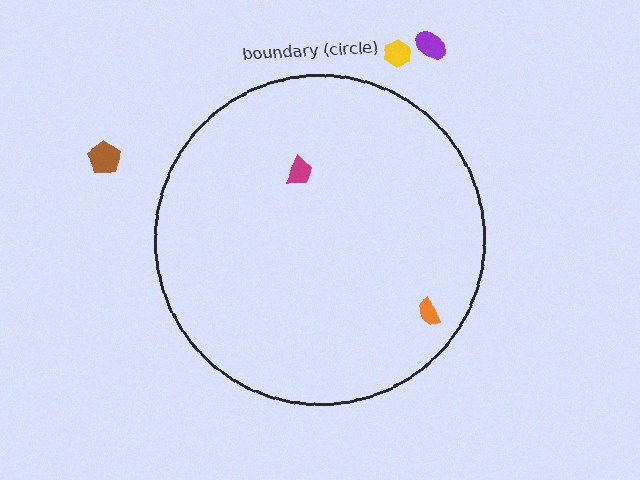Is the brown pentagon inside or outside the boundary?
Outside.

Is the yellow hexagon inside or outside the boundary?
Outside.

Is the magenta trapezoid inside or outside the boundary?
Inside.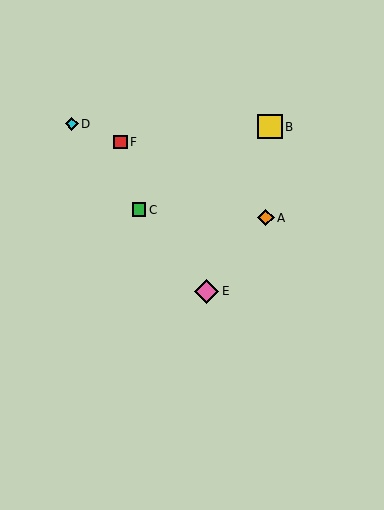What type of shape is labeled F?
Shape F is a red square.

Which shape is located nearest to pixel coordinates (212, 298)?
The pink diamond (labeled E) at (207, 291) is nearest to that location.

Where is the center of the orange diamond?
The center of the orange diamond is at (266, 218).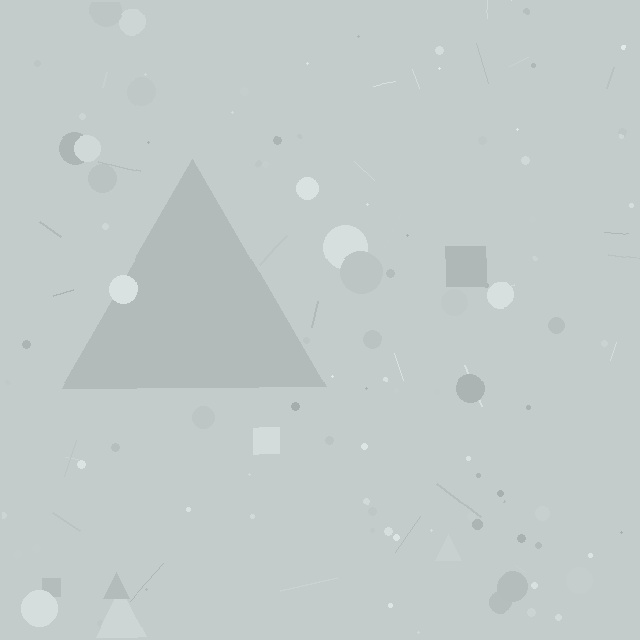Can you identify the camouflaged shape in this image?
The camouflaged shape is a triangle.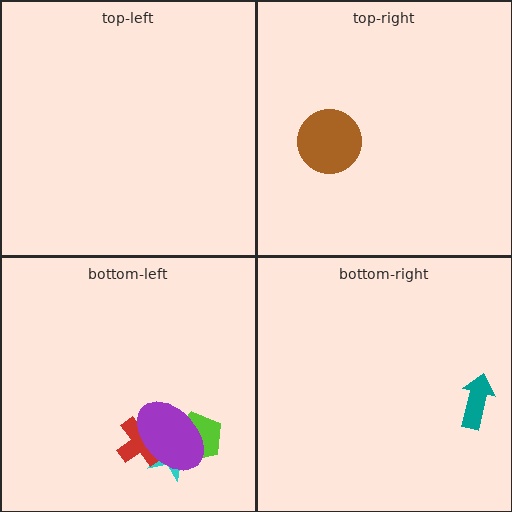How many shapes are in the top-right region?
1.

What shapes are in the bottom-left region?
The cyan star, the lime pentagon, the red cross, the purple ellipse.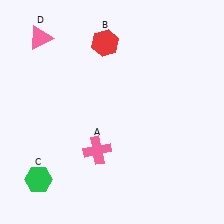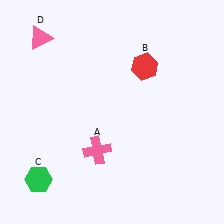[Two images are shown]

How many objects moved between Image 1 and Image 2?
1 object moved between the two images.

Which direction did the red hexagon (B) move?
The red hexagon (B) moved right.